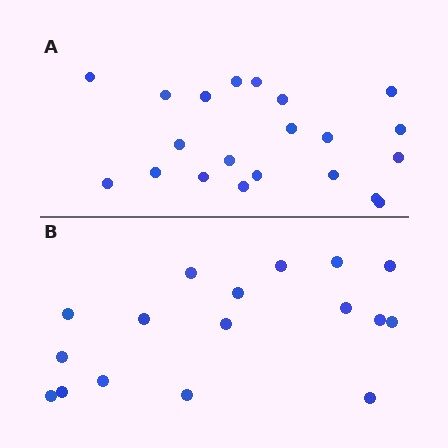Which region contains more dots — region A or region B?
Region A (the top region) has more dots.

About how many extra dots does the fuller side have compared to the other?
Region A has about 4 more dots than region B.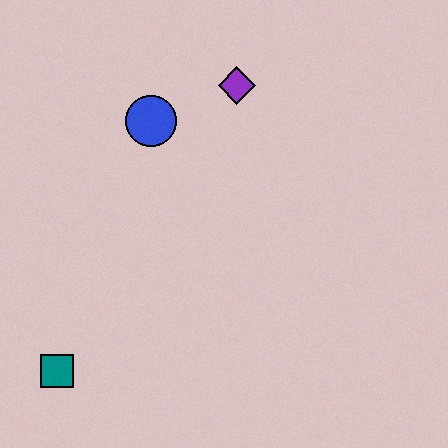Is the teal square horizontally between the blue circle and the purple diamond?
No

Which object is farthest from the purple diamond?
The teal square is farthest from the purple diamond.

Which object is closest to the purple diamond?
The blue circle is closest to the purple diamond.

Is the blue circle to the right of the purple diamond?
No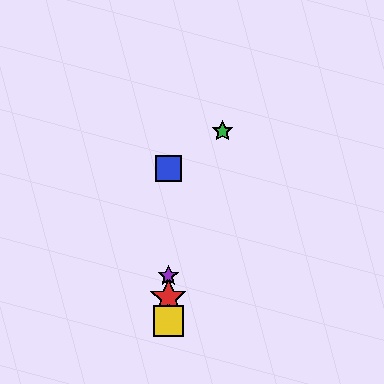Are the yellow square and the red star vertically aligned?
Yes, both are at x≈168.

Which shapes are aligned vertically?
The red star, the blue square, the yellow square, the purple star are aligned vertically.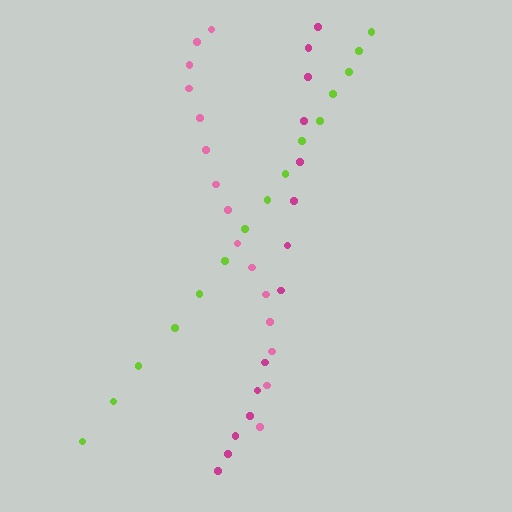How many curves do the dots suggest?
There are 3 distinct paths.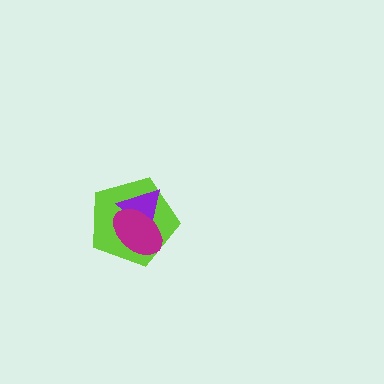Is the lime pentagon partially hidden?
Yes, it is partially covered by another shape.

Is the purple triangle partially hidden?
Yes, it is partially covered by another shape.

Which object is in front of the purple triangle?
The magenta ellipse is in front of the purple triangle.